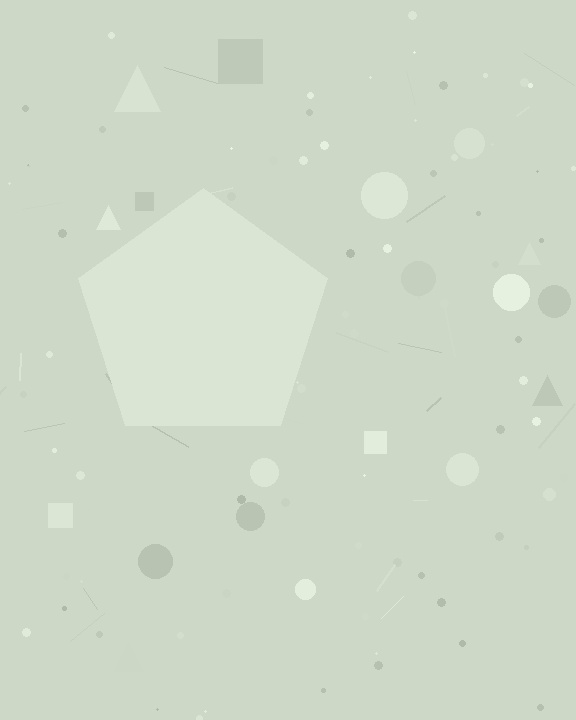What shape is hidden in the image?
A pentagon is hidden in the image.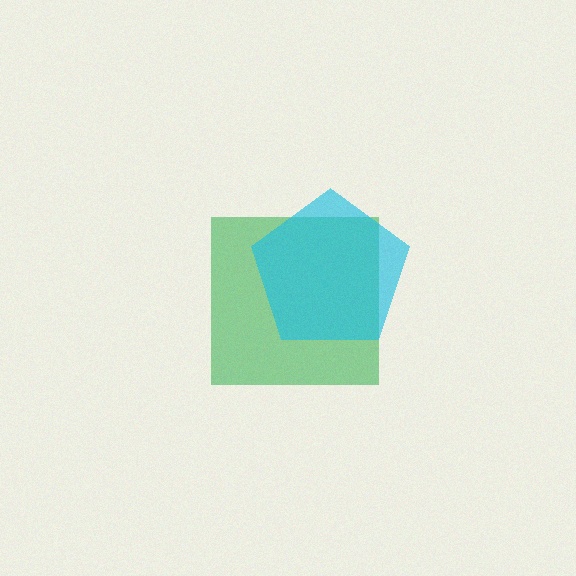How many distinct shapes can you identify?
There are 2 distinct shapes: a green square, a cyan pentagon.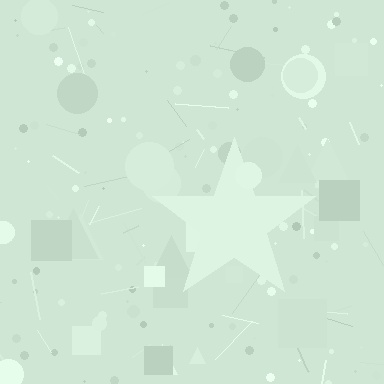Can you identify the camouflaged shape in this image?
The camouflaged shape is a star.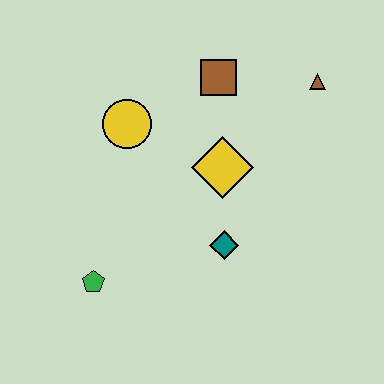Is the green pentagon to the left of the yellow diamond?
Yes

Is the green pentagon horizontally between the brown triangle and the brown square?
No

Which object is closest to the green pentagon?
The teal diamond is closest to the green pentagon.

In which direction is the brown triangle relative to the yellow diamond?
The brown triangle is to the right of the yellow diamond.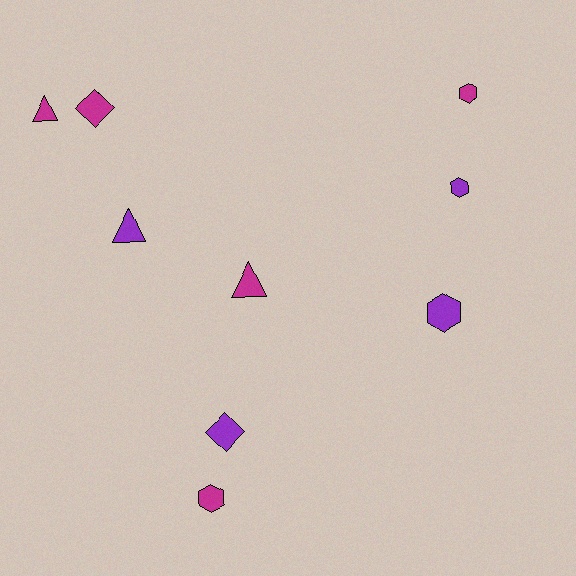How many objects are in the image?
There are 9 objects.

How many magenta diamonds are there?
There is 1 magenta diamond.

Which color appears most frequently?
Magenta, with 5 objects.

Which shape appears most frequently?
Hexagon, with 4 objects.